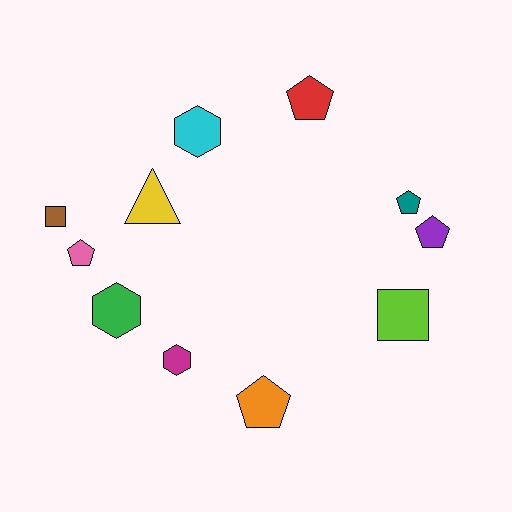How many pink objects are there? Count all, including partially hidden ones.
There is 1 pink object.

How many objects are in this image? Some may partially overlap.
There are 11 objects.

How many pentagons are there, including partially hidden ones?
There are 5 pentagons.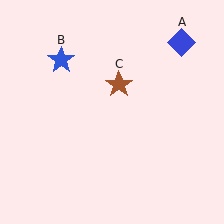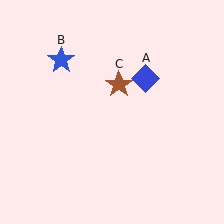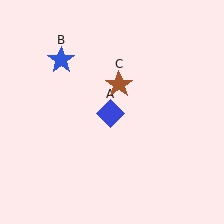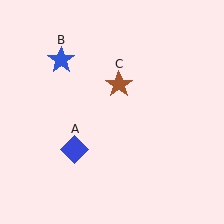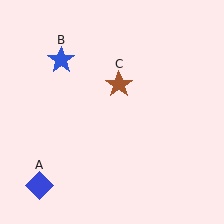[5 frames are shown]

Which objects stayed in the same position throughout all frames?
Blue star (object B) and brown star (object C) remained stationary.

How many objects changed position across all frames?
1 object changed position: blue diamond (object A).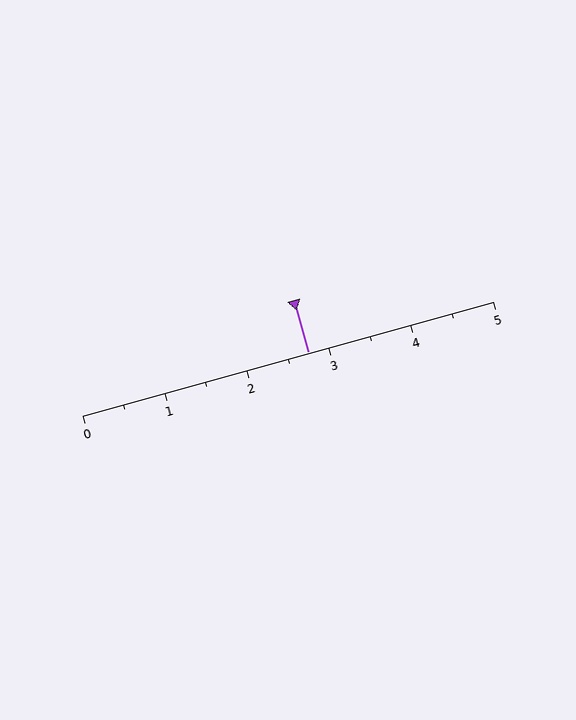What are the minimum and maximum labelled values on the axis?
The axis runs from 0 to 5.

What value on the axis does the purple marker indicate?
The marker indicates approximately 2.8.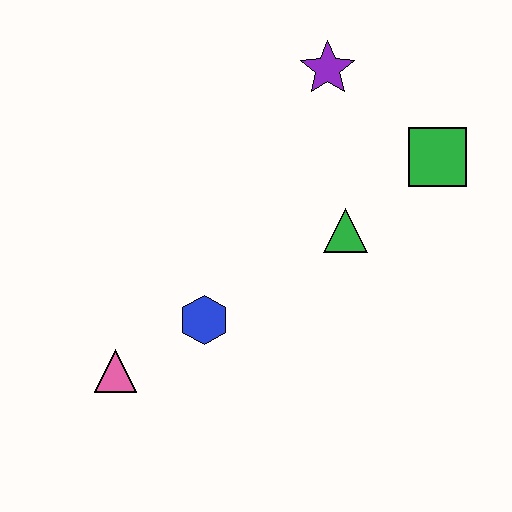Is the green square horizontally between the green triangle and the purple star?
No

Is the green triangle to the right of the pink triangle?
Yes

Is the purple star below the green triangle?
No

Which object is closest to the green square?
The green triangle is closest to the green square.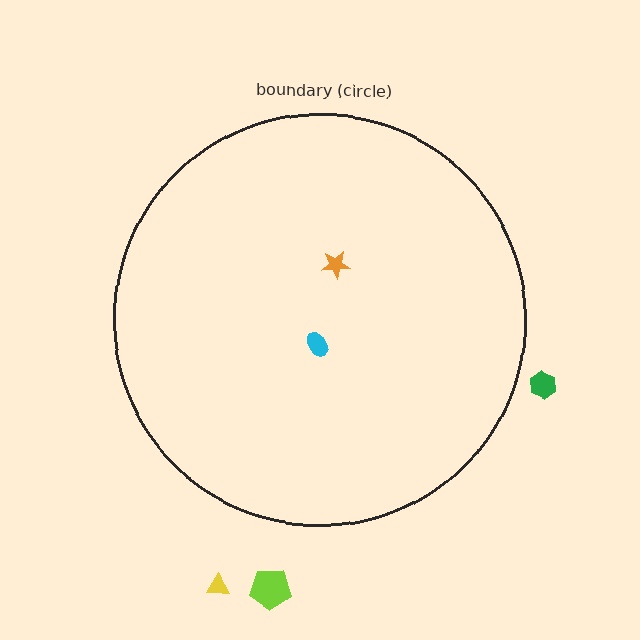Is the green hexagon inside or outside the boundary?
Outside.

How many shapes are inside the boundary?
2 inside, 3 outside.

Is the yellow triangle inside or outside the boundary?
Outside.